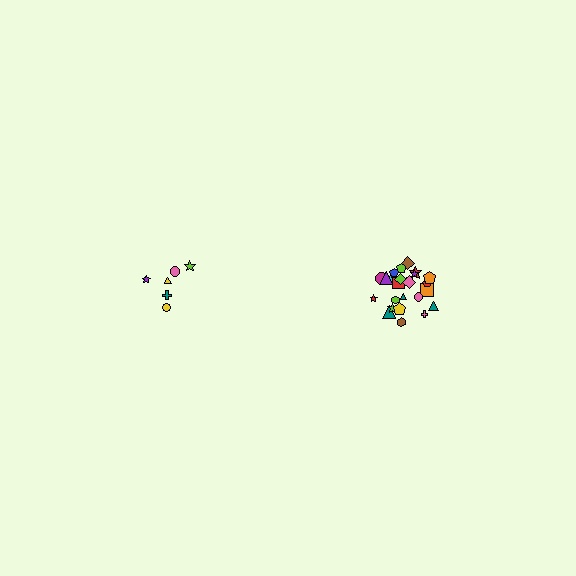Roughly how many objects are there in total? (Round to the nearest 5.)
Roughly 30 objects in total.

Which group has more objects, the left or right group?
The right group.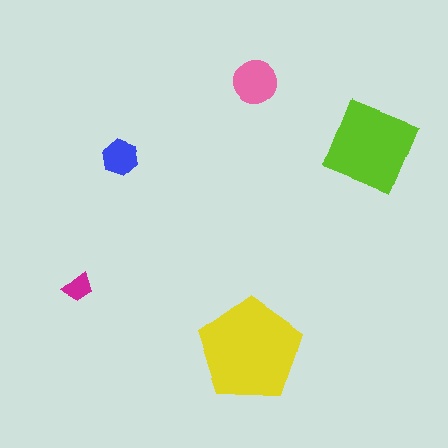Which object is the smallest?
The magenta trapezoid.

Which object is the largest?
The yellow pentagon.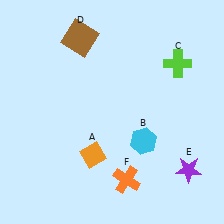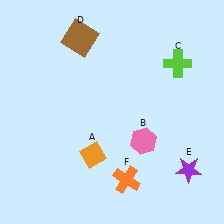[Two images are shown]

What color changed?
The hexagon (B) changed from cyan in Image 1 to pink in Image 2.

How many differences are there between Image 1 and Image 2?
There is 1 difference between the two images.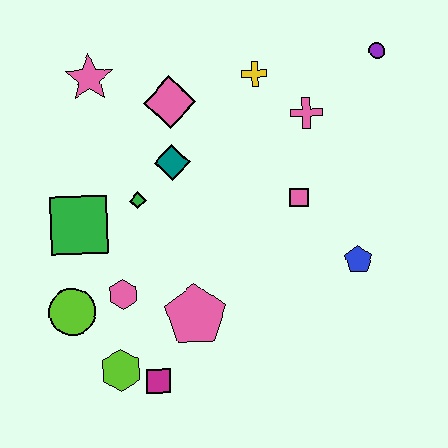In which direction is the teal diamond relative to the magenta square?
The teal diamond is above the magenta square.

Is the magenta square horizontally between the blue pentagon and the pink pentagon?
No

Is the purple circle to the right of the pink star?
Yes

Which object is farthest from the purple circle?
The lime hexagon is farthest from the purple circle.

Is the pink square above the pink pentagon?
Yes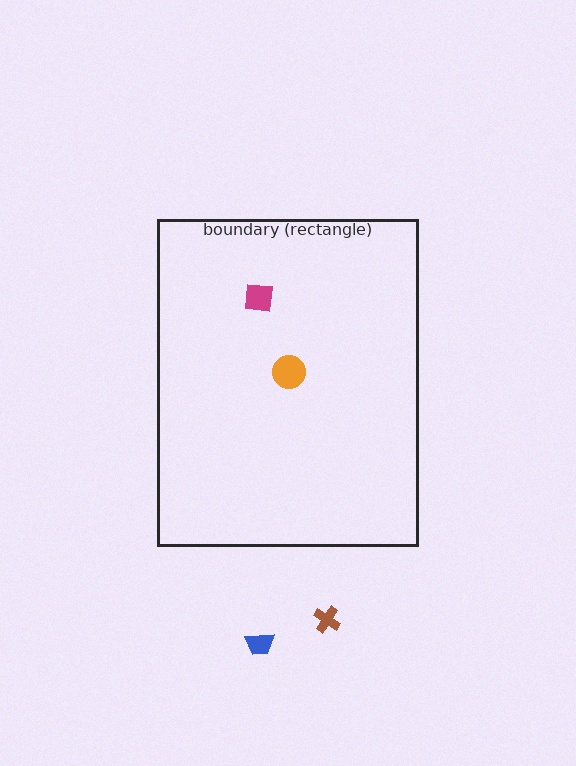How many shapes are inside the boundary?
2 inside, 2 outside.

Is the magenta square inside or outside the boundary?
Inside.